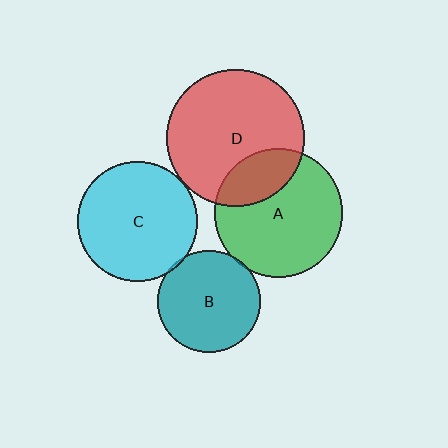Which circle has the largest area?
Circle D (red).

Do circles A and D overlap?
Yes.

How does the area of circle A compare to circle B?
Approximately 1.6 times.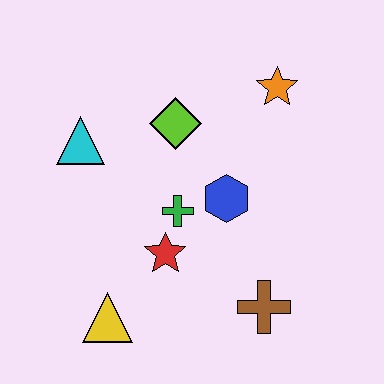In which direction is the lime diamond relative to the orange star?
The lime diamond is to the left of the orange star.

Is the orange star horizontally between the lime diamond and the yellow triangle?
No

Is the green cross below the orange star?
Yes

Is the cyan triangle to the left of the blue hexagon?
Yes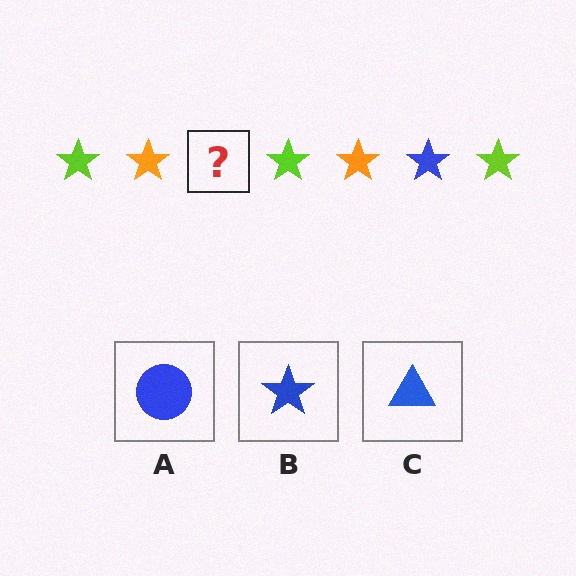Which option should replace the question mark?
Option B.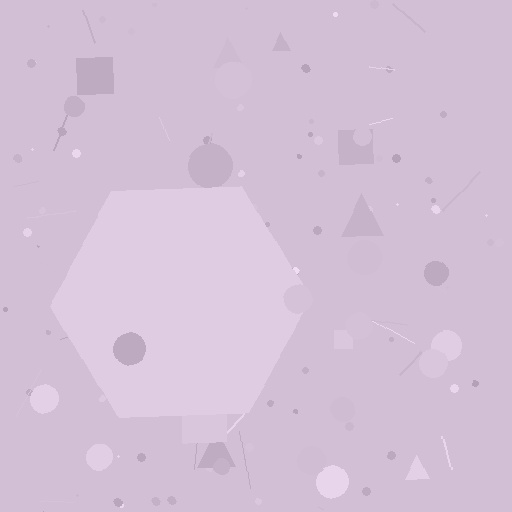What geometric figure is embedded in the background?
A hexagon is embedded in the background.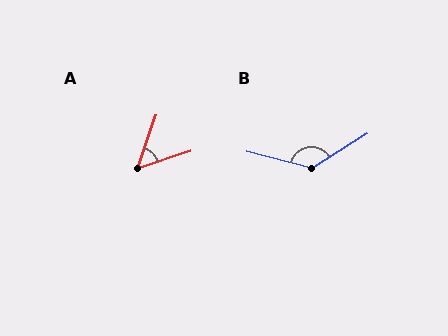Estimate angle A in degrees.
Approximately 53 degrees.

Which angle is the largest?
B, at approximately 133 degrees.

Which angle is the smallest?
A, at approximately 53 degrees.